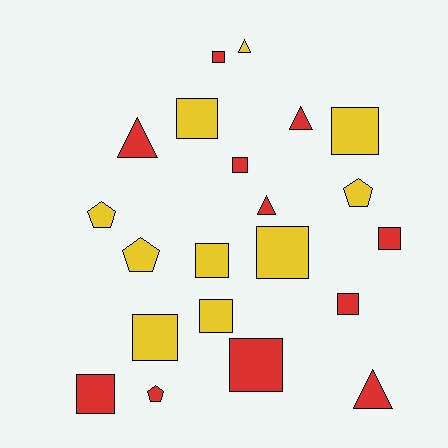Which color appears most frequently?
Red, with 11 objects.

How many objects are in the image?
There are 21 objects.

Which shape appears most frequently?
Square, with 12 objects.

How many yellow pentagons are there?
There are 3 yellow pentagons.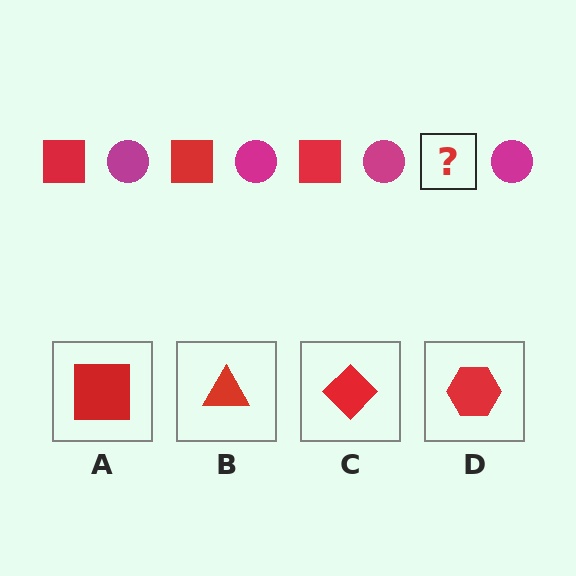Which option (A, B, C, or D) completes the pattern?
A.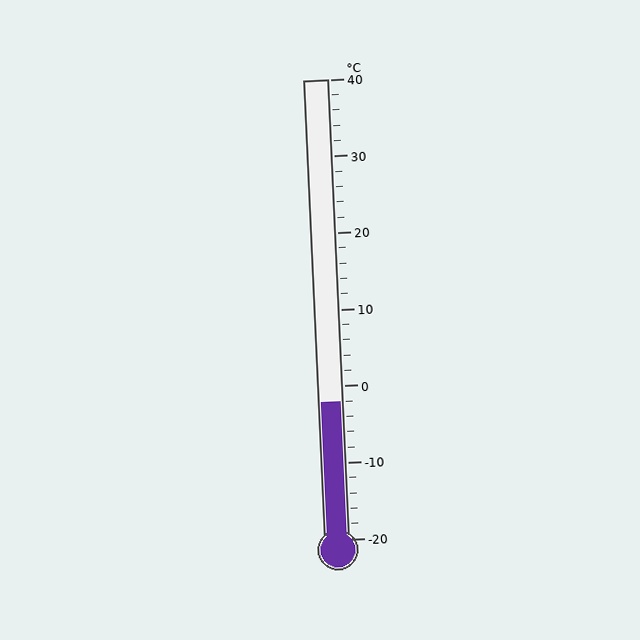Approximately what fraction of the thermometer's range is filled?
The thermometer is filled to approximately 30% of its range.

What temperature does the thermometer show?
The thermometer shows approximately -2°C.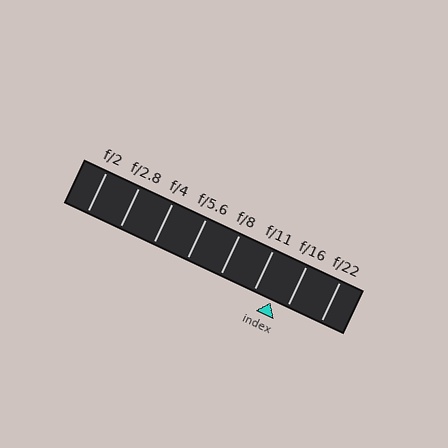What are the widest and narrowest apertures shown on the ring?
The widest aperture shown is f/2 and the narrowest is f/22.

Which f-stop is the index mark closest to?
The index mark is closest to f/16.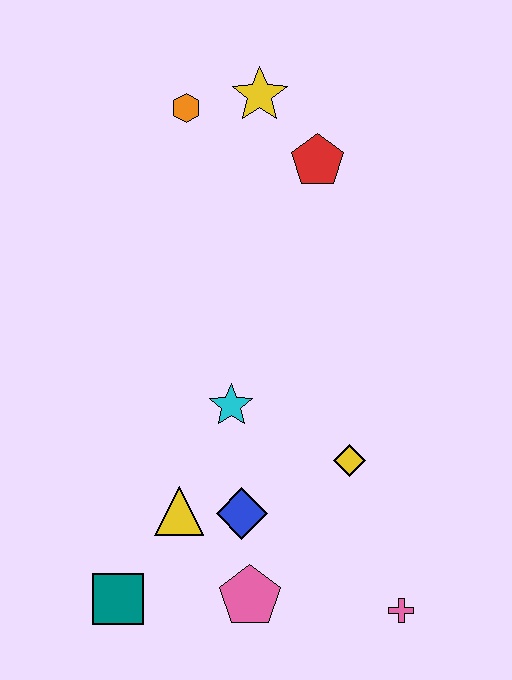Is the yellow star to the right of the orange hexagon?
Yes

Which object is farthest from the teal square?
The yellow star is farthest from the teal square.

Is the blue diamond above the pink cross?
Yes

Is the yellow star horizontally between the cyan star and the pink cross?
Yes